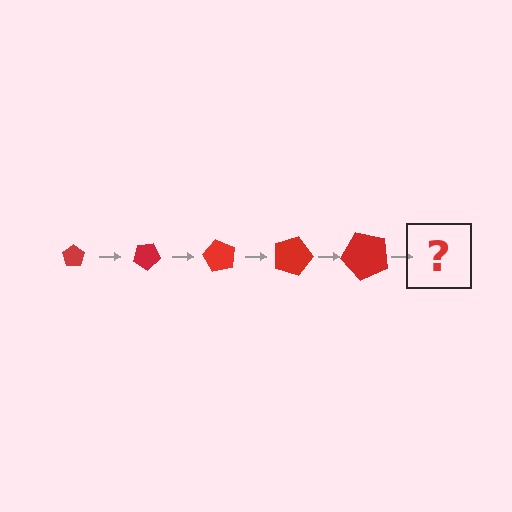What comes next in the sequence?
The next element should be a pentagon, larger than the previous one and rotated 150 degrees from the start.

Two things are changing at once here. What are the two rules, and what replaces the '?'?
The two rules are that the pentagon grows larger each step and it rotates 30 degrees each step. The '?' should be a pentagon, larger than the previous one and rotated 150 degrees from the start.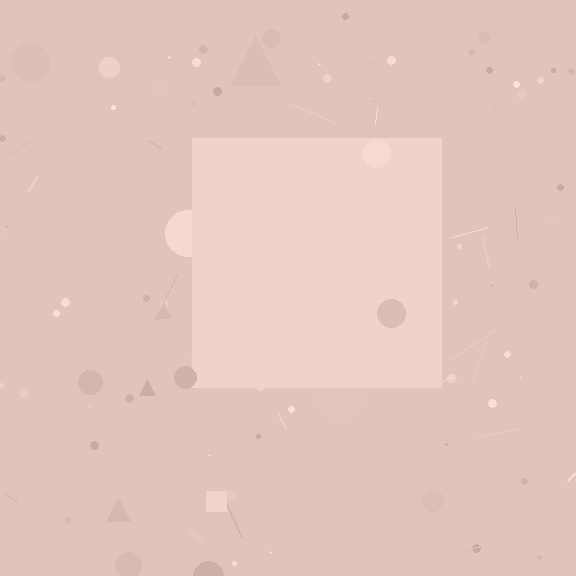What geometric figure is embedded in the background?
A square is embedded in the background.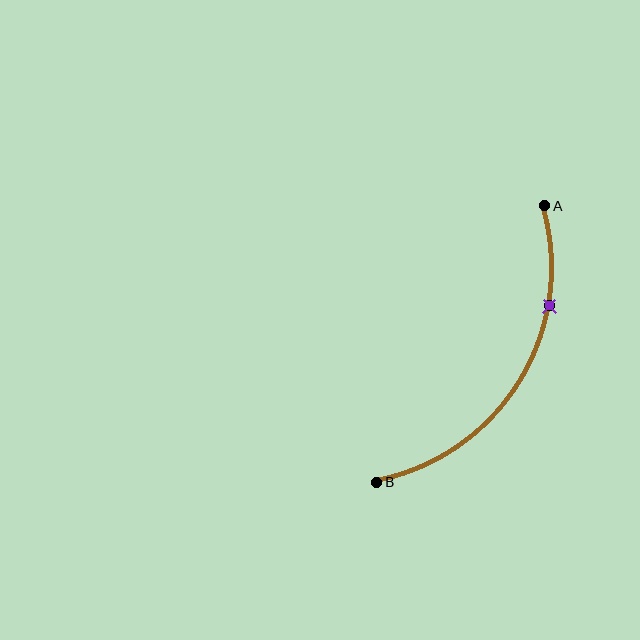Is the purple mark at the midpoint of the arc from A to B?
No. The purple mark lies on the arc but is closer to endpoint A. The arc midpoint would be at the point on the curve equidistant along the arc from both A and B.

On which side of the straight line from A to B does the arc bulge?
The arc bulges to the right of the straight line connecting A and B.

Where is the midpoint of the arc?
The arc midpoint is the point on the curve farthest from the straight line joining A and B. It sits to the right of that line.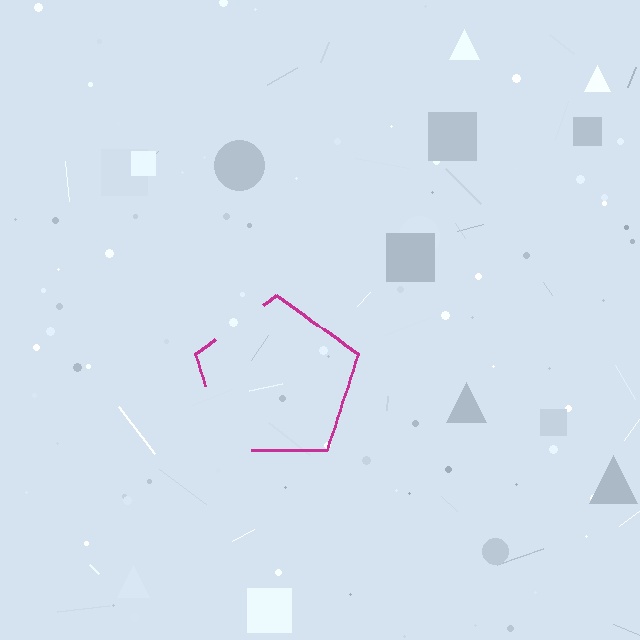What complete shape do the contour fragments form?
The contour fragments form a pentagon.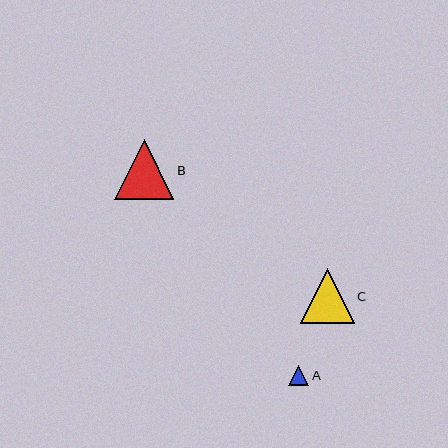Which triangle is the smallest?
Triangle A is the smallest with a size of approximately 20 pixels.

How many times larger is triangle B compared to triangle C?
Triangle B is approximately 1.1 times the size of triangle C.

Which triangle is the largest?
Triangle B is the largest with a size of approximately 60 pixels.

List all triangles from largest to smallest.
From largest to smallest: B, C, A.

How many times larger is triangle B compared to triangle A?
Triangle B is approximately 3.0 times the size of triangle A.